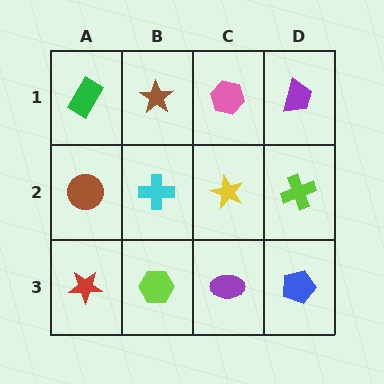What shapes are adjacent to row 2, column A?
A green rectangle (row 1, column A), a red star (row 3, column A), a cyan cross (row 2, column B).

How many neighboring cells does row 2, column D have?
3.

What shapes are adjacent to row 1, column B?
A cyan cross (row 2, column B), a green rectangle (row 1, column A), a pink hexagon (row 1, column C).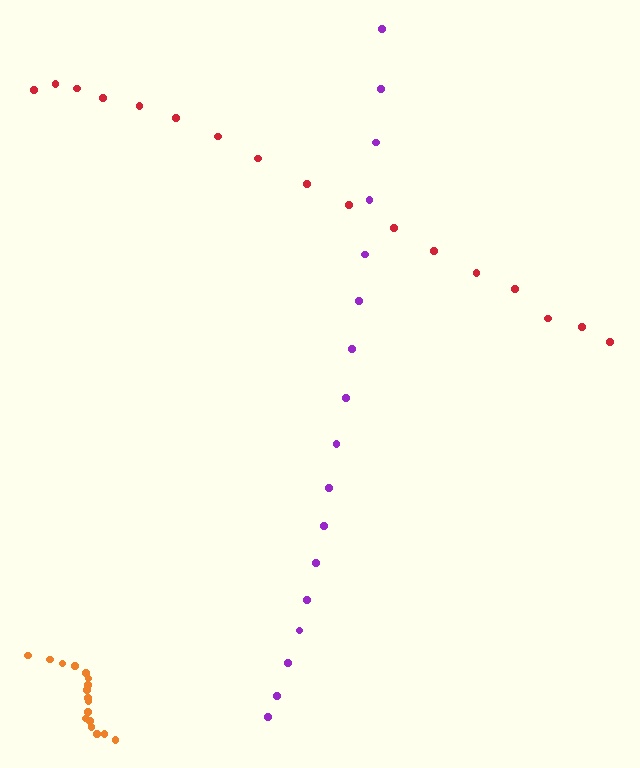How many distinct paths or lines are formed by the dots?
There are 3 distinct paths.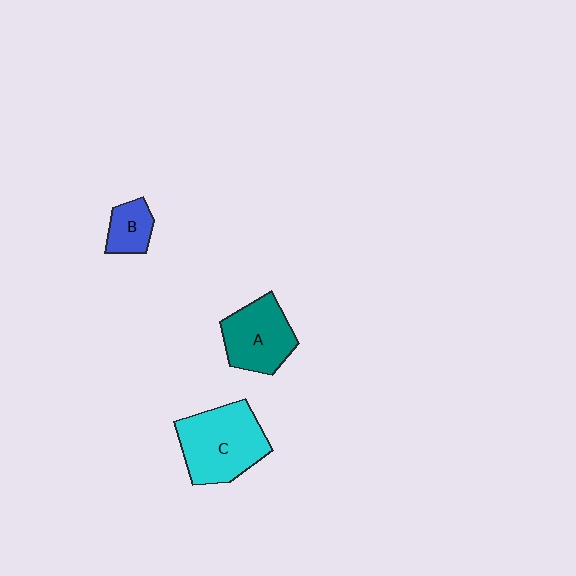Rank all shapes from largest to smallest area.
From largest to smallest: C (cyan), A (teal), B (blue).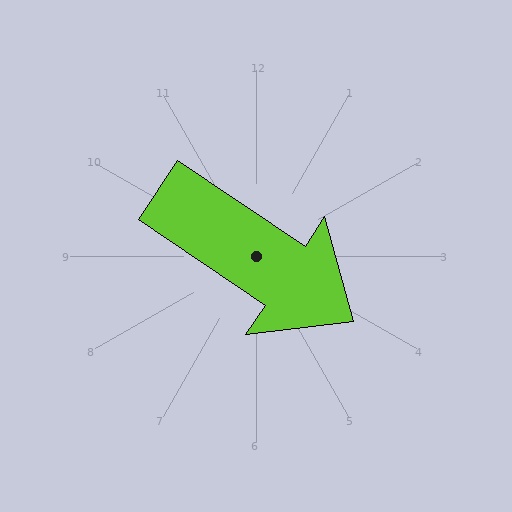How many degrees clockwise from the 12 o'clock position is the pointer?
Approximately 124 degrees.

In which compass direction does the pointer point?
Southeast.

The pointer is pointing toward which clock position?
Roughly 4 o'clock.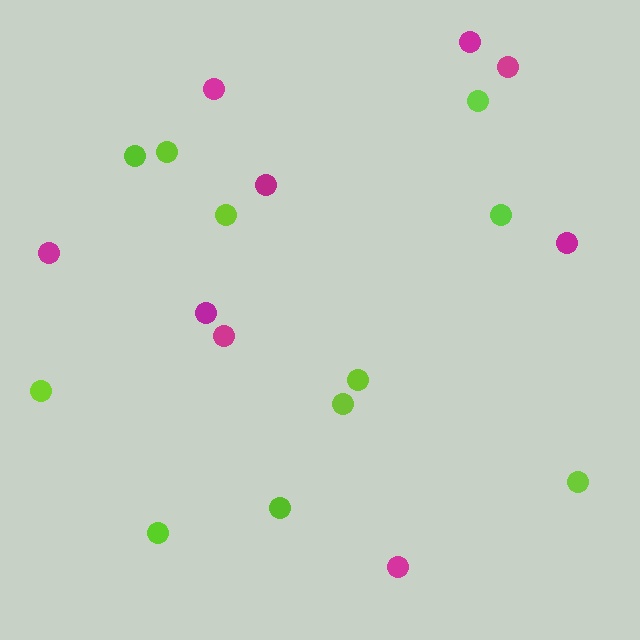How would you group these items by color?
There are 2 groups: one group of magenta circles (9) and one group of lime circles (11).